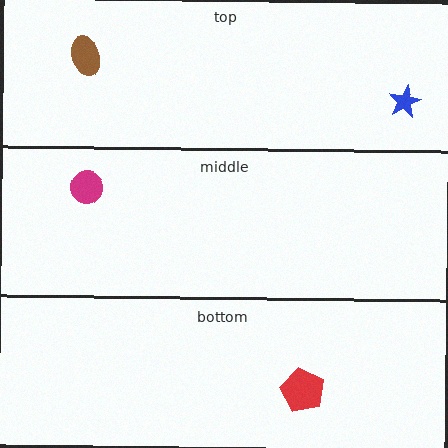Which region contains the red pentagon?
The bottom region.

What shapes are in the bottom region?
The red pentagon.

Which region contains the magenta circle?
The middle region.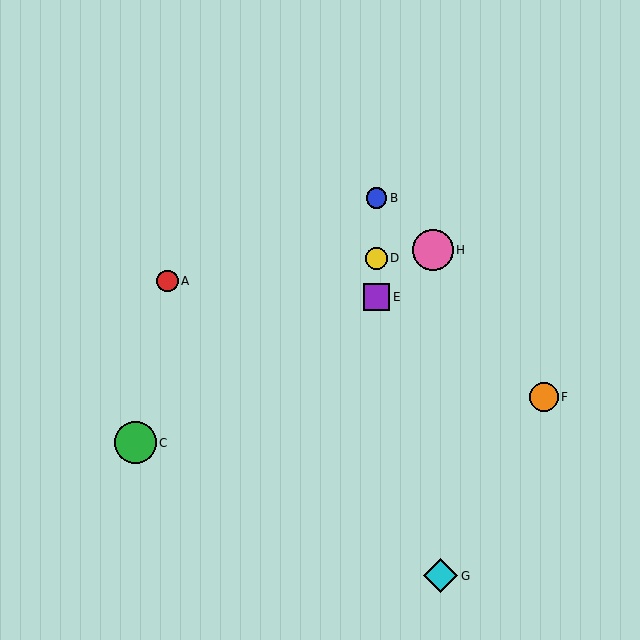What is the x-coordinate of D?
Object D is at x≈377.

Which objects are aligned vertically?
Objects B, D, E are aligned vertically.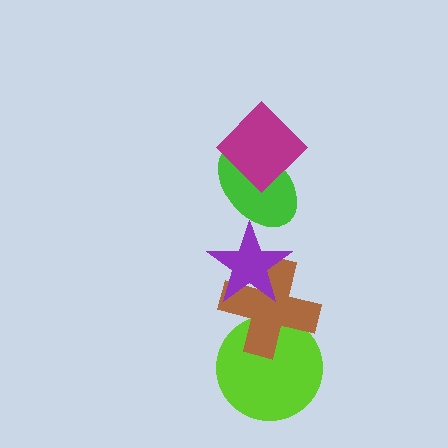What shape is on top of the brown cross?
The purple star is on top of the brown cross.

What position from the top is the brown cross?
The brown cross is 4th from the top.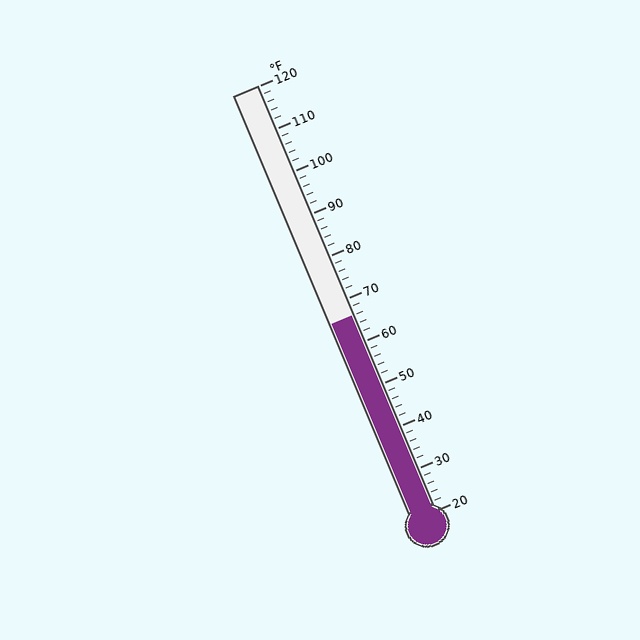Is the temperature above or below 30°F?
The temperature is above 30°F.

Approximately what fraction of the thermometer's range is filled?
The thermometer is filled to approximately 45% of its range.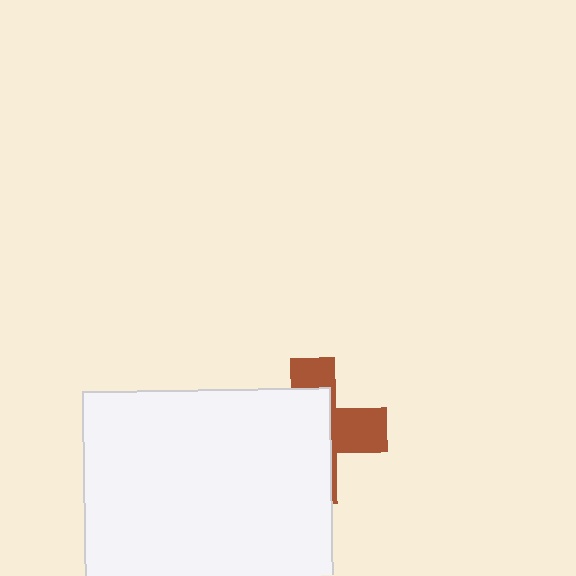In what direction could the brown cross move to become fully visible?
The brown cross could move right. That would shift it out from behind the white rectangle entirely.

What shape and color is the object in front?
The object in front is a white rectangle.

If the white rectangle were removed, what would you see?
You would see the complete brown cross.